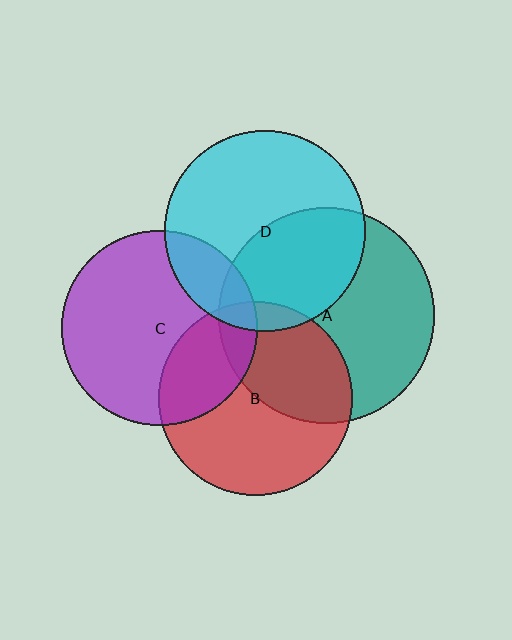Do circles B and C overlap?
Yes.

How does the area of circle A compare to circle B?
Approximately 1.2 times.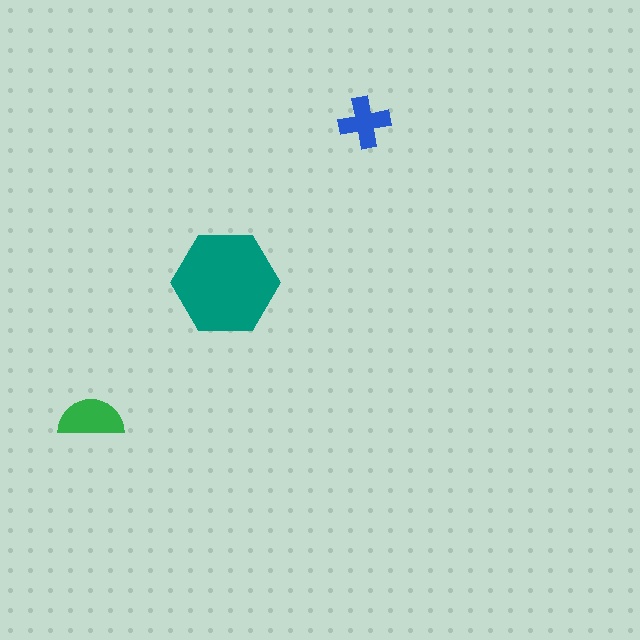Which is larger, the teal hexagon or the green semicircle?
The teal hexagon.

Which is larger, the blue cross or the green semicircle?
The green semicircle.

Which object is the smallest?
The blue cross.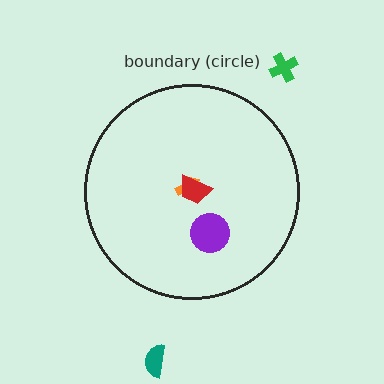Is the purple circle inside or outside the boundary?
Inside.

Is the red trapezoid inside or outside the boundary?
Inside.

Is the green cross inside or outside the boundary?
Outside.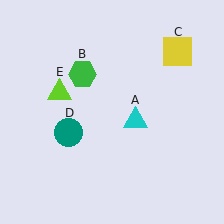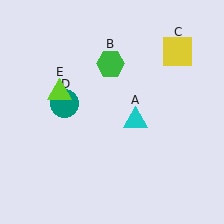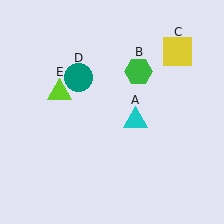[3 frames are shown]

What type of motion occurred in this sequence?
The green hexagon (object B), teal circle (object D) rotated clockwise around the center of the scene.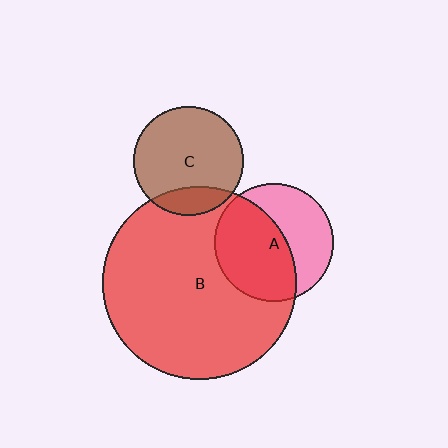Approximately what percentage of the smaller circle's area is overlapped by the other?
Approximately 20%.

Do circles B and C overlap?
Yes.